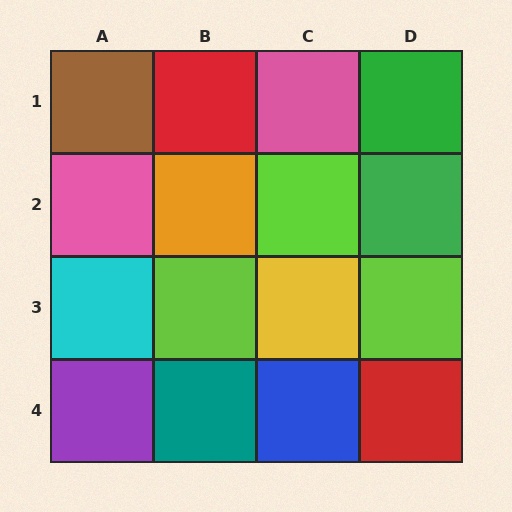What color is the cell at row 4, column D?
Red.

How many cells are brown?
1 cell is brown.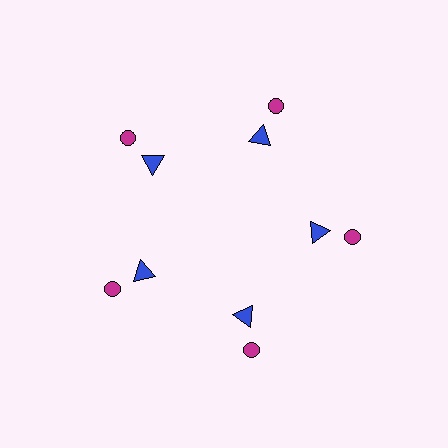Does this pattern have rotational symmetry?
Yes, this pattern has 5-fold rotational symmetry. It looks the same after rotating 72 degrees around the center.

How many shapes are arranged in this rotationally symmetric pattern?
There are 10 shapes, arranged in 5 groups of 2.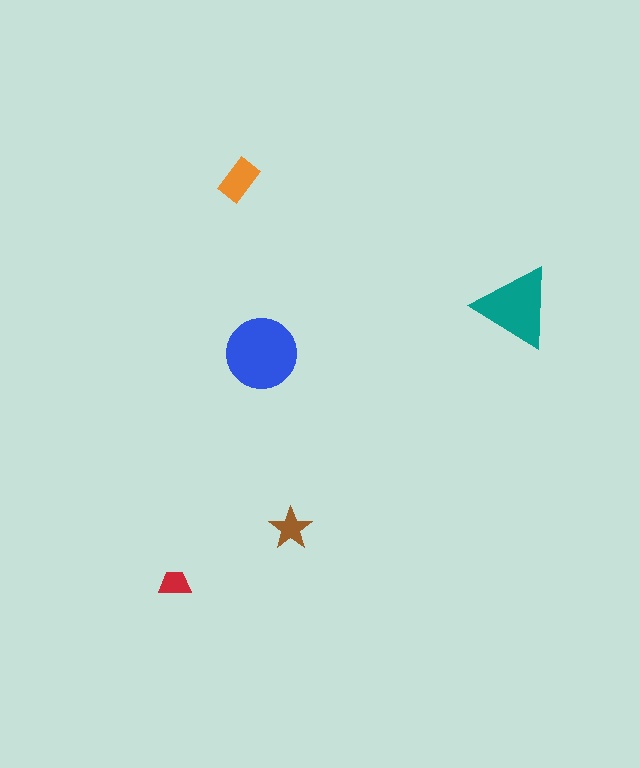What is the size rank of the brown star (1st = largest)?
4th.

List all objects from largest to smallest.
The blue circle, the teal triangle, the orange rectangle, the brown star, the red trapezoid.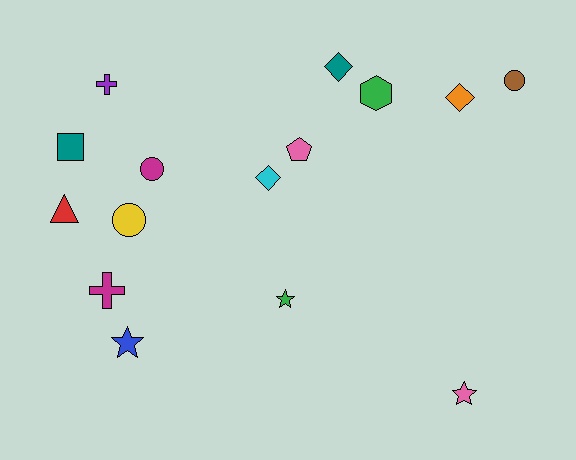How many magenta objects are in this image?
There are 2 magenta objects.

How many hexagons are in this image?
There is 1 hexagon.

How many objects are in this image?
There are 15 objects.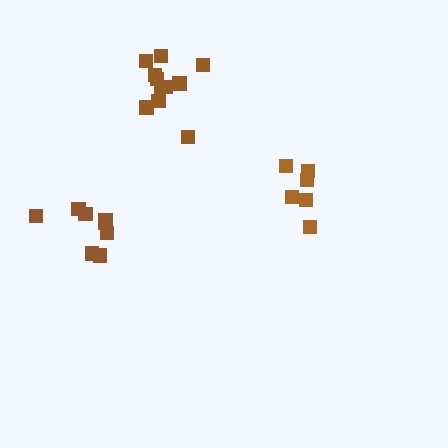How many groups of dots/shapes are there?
There are 3 groups.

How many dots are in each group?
Group 1: 11 dots, Group 2: 8 dots, Group 3: 6 dots (25 total).